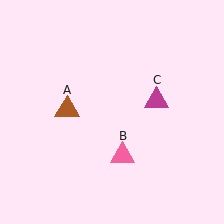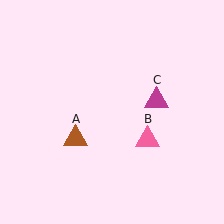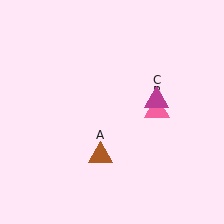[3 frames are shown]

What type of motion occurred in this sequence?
The brown triangle (object A), pink triangle (object B) rotated counterclockwise around the center of the scene.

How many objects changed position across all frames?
2 objects changed position: brown triangle (object A), pink triangle (object B).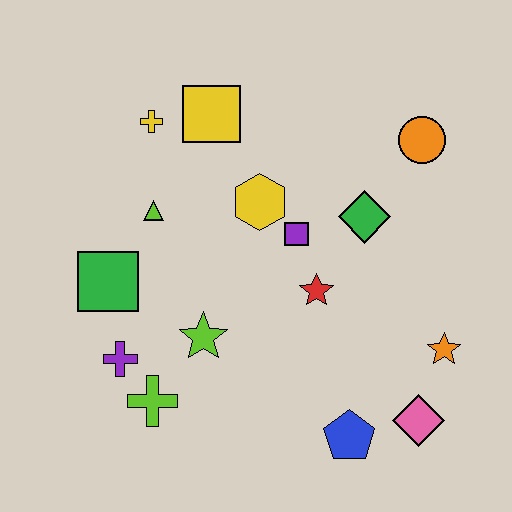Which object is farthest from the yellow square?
The pink diamond is farthest from the yellow square.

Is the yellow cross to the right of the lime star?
No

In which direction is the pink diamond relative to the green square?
The pink diamond is to the right of the green square.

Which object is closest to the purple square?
The yellow hexagon is closest to the purple square.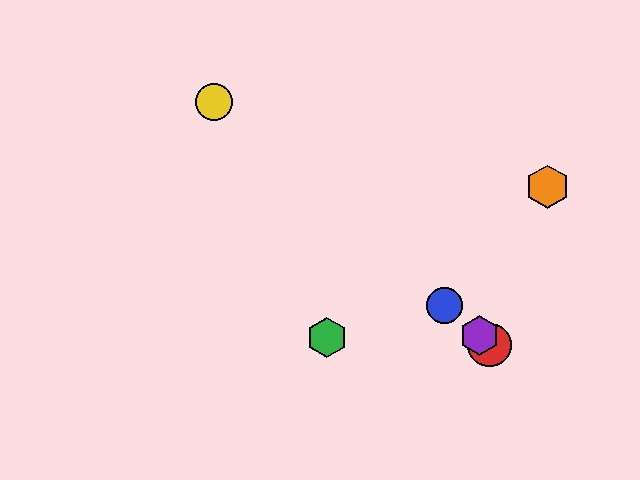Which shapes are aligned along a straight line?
The red circle, the blue circle, the yellow circle, the purple hexagon are aligned along a straight line.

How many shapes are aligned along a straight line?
4 shapes (the red circle, the blue circle, the yellow circle, the purple hexagon) are aligned along a straight line.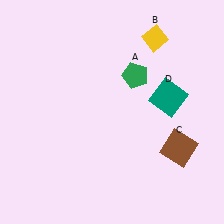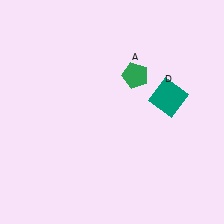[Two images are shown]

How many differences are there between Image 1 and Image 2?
There are 2 differences between the two images.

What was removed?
The yellow diamond (B), the brown square (C) were removed in Image 2.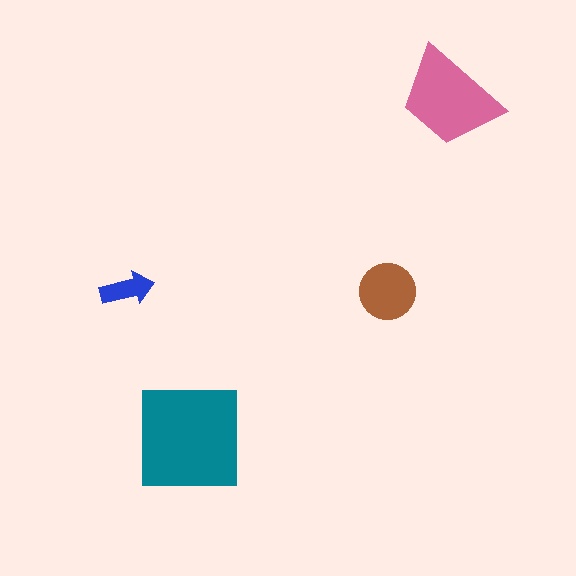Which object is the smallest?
The blue arrow.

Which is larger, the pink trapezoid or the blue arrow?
The pink trapezoid.